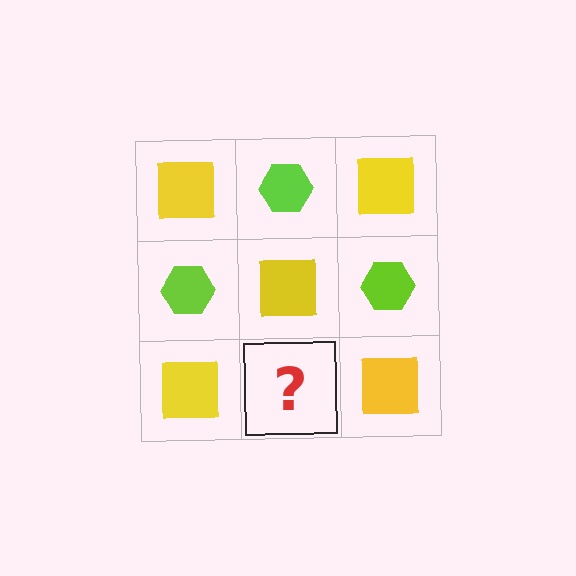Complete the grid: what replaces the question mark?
The question mark should be replaced with a lime hexagon.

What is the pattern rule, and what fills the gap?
The rule is that it alternates yellow square and lime hexagon in a checkerboard pattern. The gap should be filled with a lime hexagon.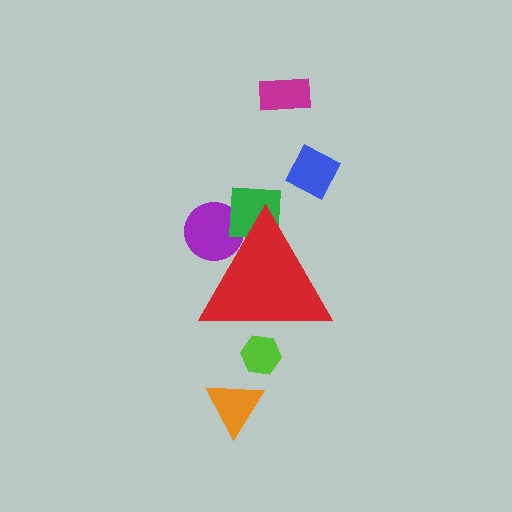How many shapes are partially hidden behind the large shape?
3 shapes are partially hidden.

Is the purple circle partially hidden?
Yes, the purple circle is partially hidden behind the red triangle.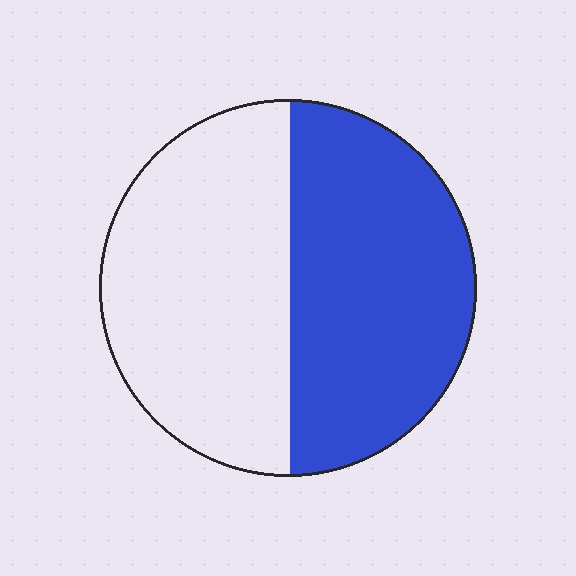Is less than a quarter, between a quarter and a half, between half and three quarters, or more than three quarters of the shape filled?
Between a quarter and a half.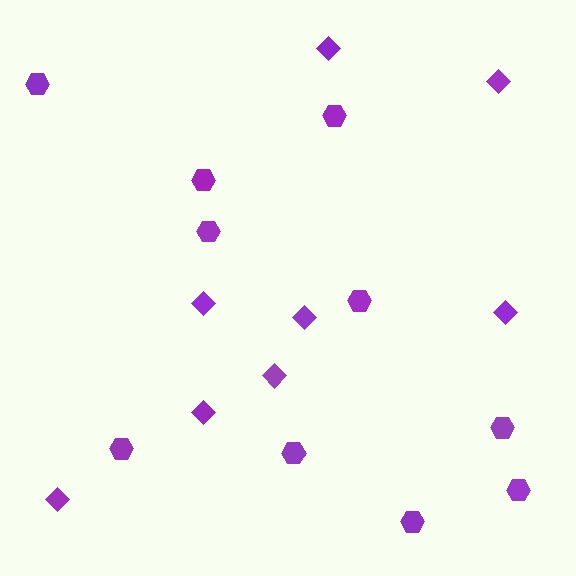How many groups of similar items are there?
There are 2 groups: one group of diamonds (8) and one group of hexagons (10).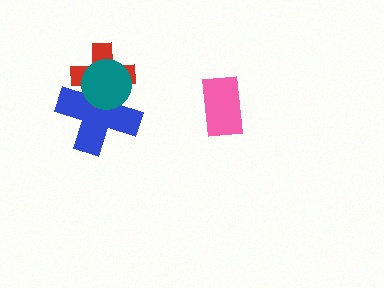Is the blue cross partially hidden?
Yes, it is partially covered by another shape.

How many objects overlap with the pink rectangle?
0 objects overlap with the pink rectangle.